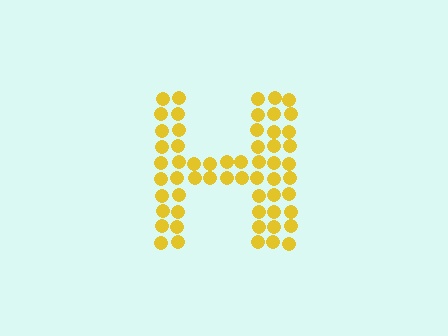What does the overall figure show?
The overall figure shows the letter H.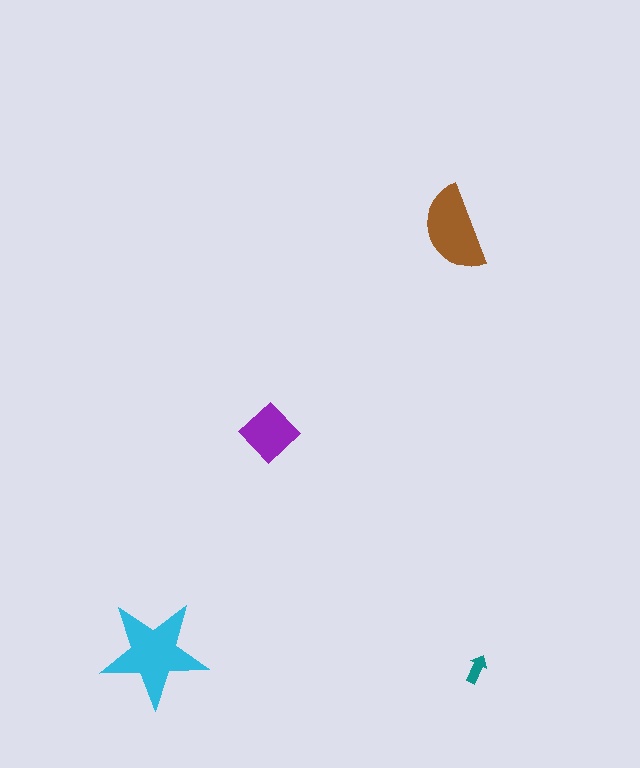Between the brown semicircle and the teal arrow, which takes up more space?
The brown semicircle.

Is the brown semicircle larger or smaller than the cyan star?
Smaller.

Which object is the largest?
The cyan star.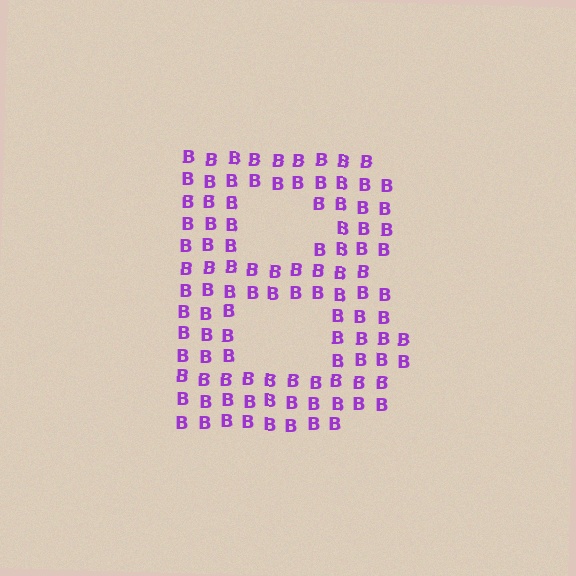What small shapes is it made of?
It is made of small letter B's.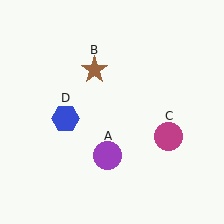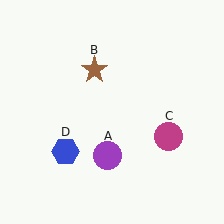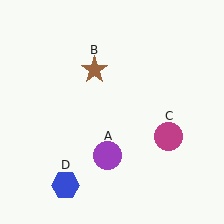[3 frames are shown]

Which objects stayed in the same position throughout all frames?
Purple circle (object A) and brown star (object B) and magenta circle (object C) remained stationary.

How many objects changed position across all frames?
1 object changed position: blue hexagon (object D).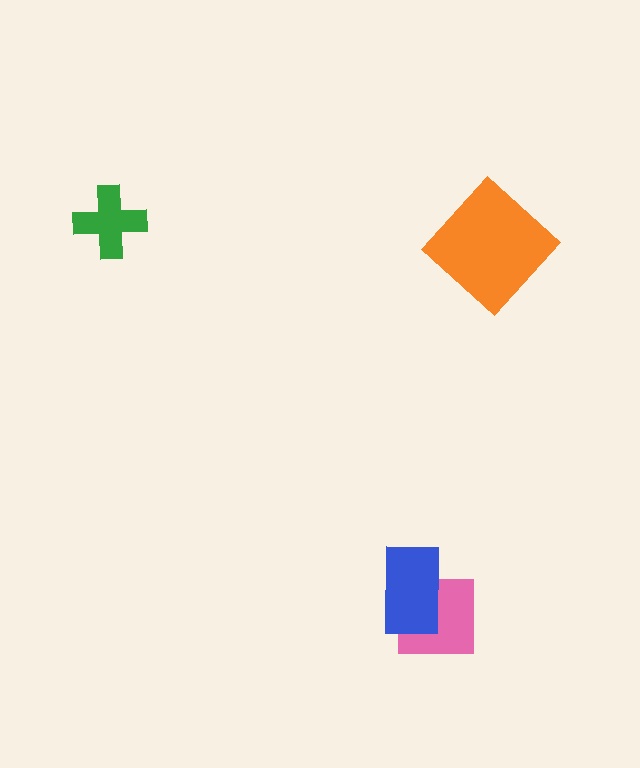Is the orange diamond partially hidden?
No, no other shape covers it.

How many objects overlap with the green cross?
0 objects overlap with the green cross.